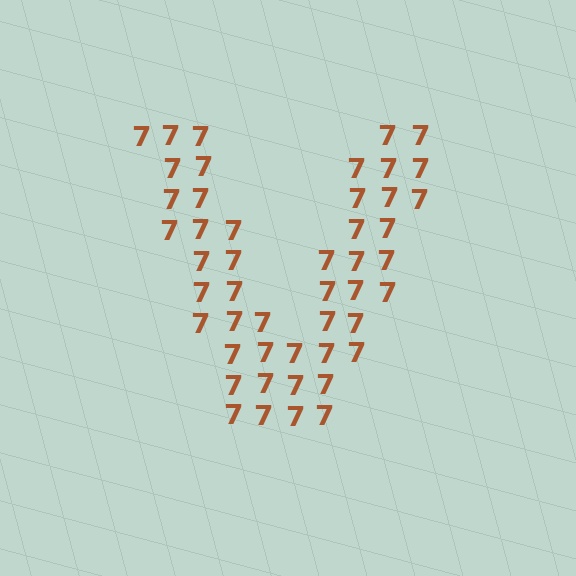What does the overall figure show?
The overall figure shows the letter V.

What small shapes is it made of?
It is made of small digit 7's.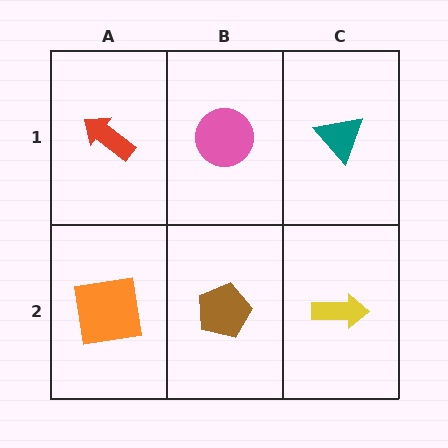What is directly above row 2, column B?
A pink circle.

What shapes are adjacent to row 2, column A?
A red arrow (row 1, column A), a brown pentagon (row 2, column B).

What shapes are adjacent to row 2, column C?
A teal triangle (row 1, column C), a brown pentagon (row 2, column B).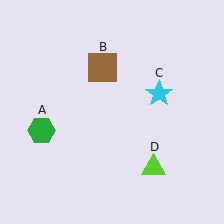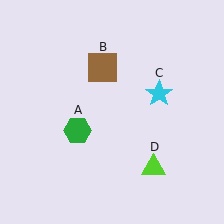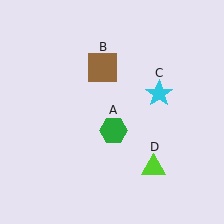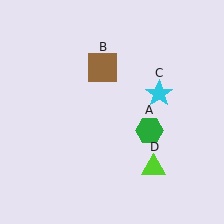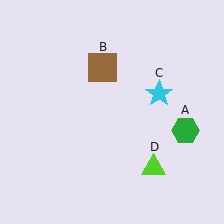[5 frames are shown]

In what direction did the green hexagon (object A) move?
The green hexagon (object A) moved right.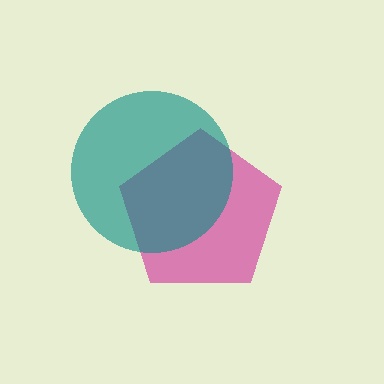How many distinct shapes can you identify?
There are 2 distinct shapes: a magenta pentagon, a teal circle.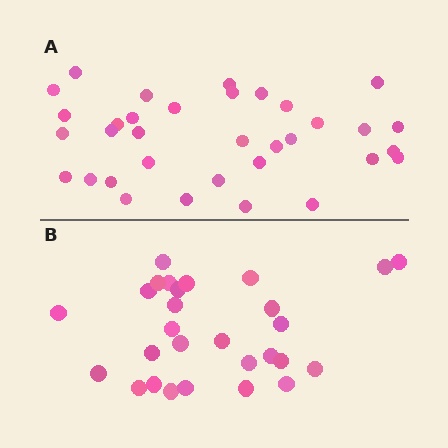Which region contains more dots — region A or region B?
Region A (the top region) has more dots.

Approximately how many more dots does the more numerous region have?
Region A has about 6 more dots than region B.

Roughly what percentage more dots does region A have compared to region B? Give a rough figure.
About 20% more.